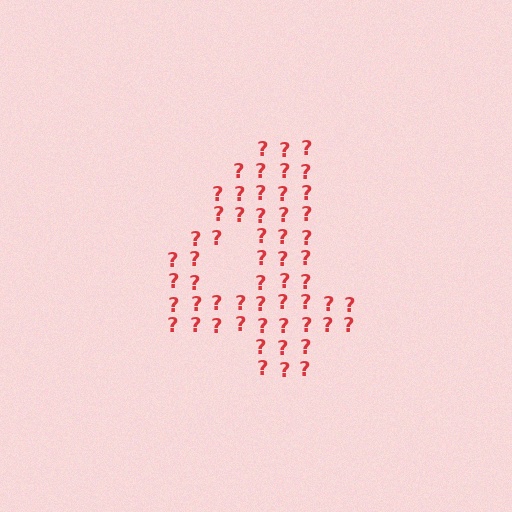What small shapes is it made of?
It is made of small question marks.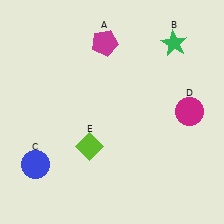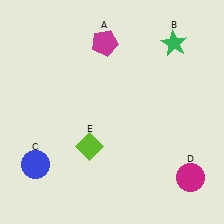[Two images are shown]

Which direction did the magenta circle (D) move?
The magenta circle (D) moved down.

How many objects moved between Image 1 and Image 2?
1 object moved between the two images.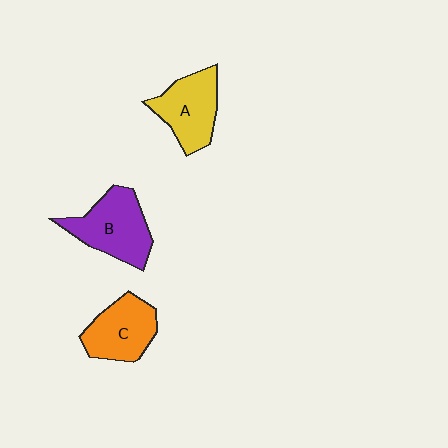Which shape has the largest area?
Shape B (purple).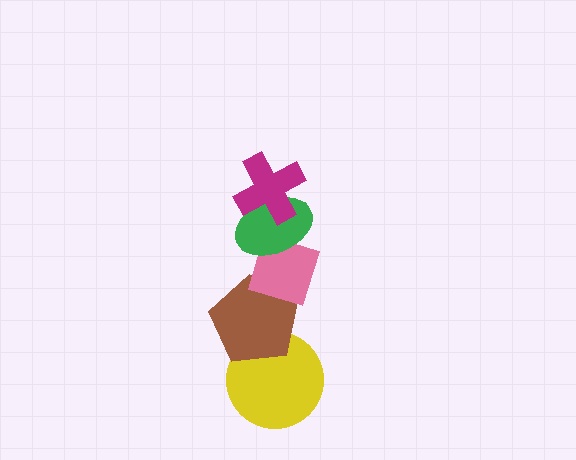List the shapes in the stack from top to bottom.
From top to bottom: the magenta cross, the green ellipse, the pink diamond, the brown pentagon, the yellow circle.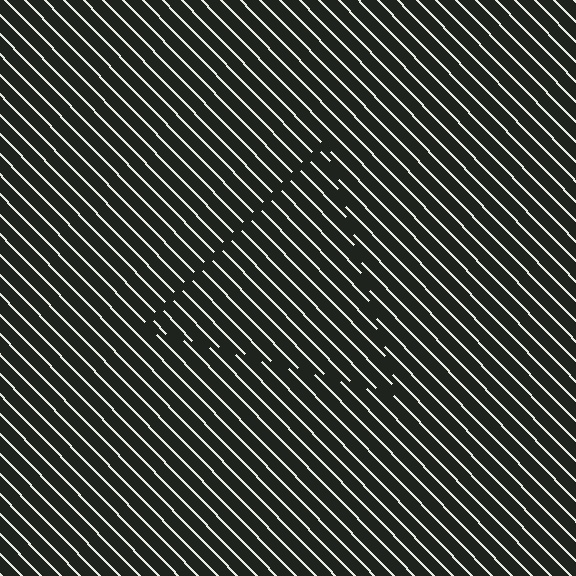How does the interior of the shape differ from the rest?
The interior of the shape contains the same grating, shifted by half a period — the contour is defined by the phase discontinuity where line-ends from the inner and outer gratings abut.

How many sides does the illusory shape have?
3 sides — the line-ends trace a triangle.